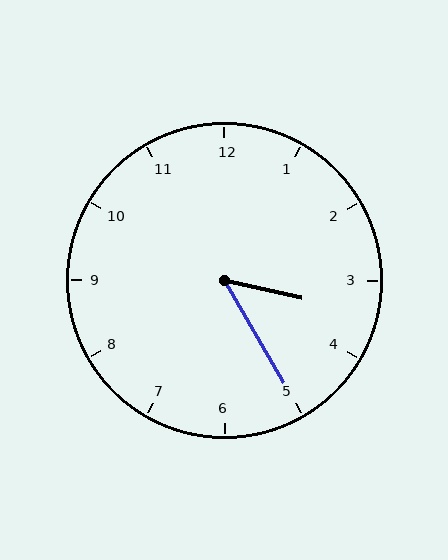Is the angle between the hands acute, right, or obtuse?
It is acute.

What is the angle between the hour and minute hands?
Approximately 48 degrees.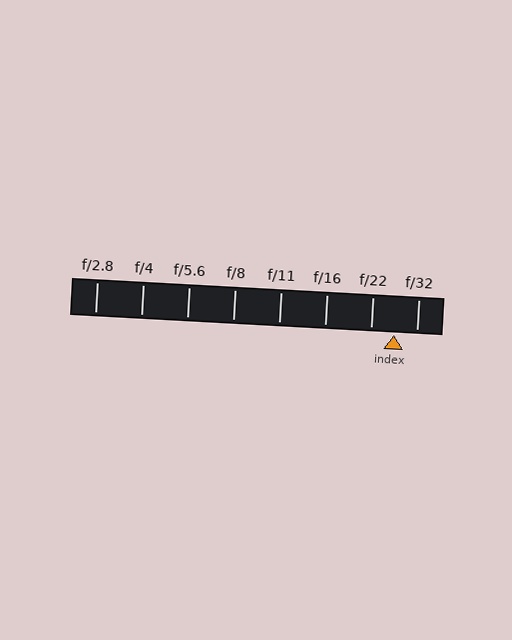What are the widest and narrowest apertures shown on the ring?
The widest aperture shown is f/2.8 and the narrowest is f/32.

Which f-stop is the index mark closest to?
The index mark is closest to f/32.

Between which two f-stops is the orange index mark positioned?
The index mark is between f/22 and f/32.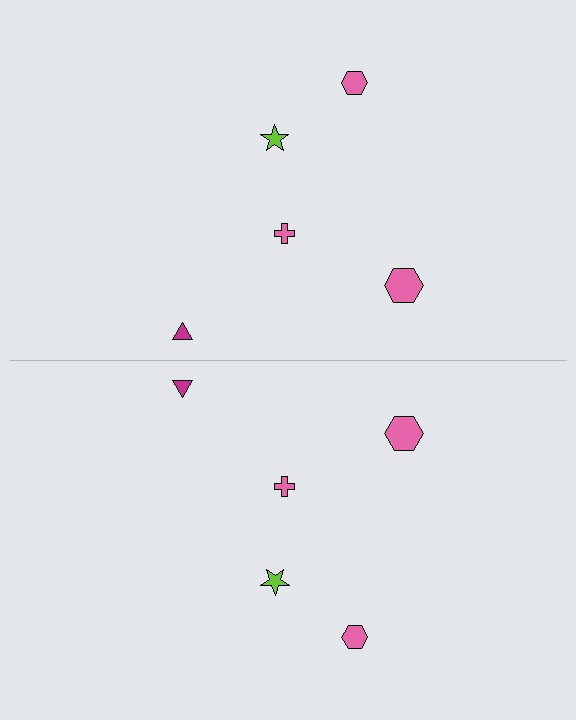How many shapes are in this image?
There are 10 shapes in this image.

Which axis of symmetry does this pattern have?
The pattern has a horizontal axis of symmetry running through the center of the image.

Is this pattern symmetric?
Yes, this pattern has bilateral (reflection) symmetry.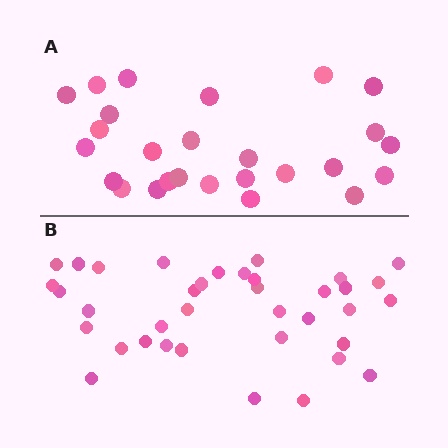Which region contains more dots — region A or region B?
Region B (the bottom region) has more dots.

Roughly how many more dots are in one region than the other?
Region B has roughly 12 or so more dots than region A.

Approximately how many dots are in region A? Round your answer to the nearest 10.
About 30 dots. (The exact count is 26, which rounds to 30.)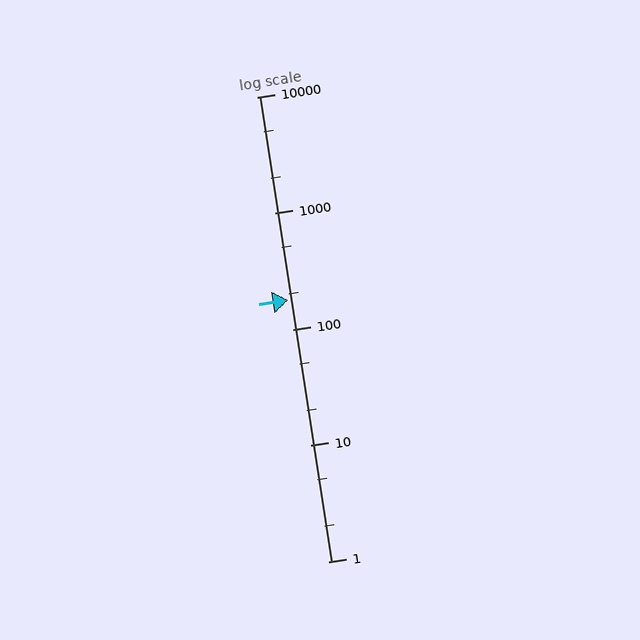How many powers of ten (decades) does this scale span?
The scale spans 4 decades, from 1 to 10000.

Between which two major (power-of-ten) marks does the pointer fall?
The pointer is between 100 and 1000.